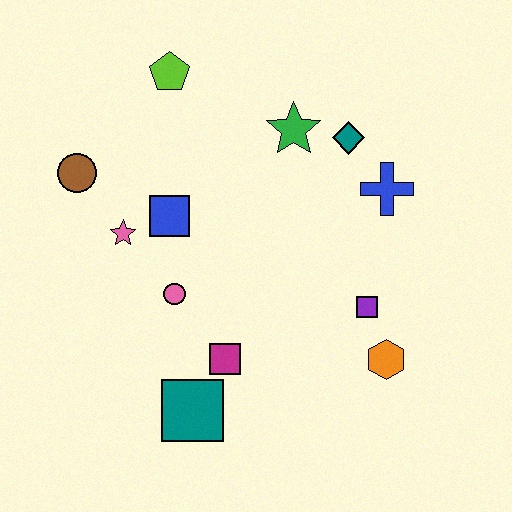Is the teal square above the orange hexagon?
No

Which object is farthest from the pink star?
The orange hexagon is farthest from the pink star.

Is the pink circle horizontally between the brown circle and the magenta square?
Yes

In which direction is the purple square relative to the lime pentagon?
The purple square is below the lime pentagon.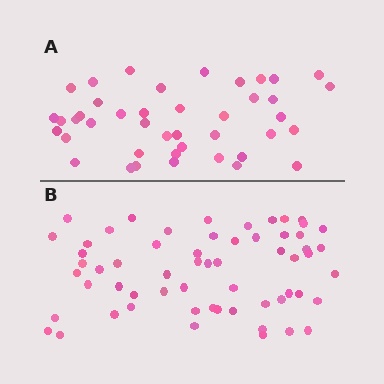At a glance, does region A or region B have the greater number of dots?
Region B (the bottom region) has more dots.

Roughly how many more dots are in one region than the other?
Region B has approximately 20 more dots than region A.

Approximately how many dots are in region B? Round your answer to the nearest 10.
About 60 dots.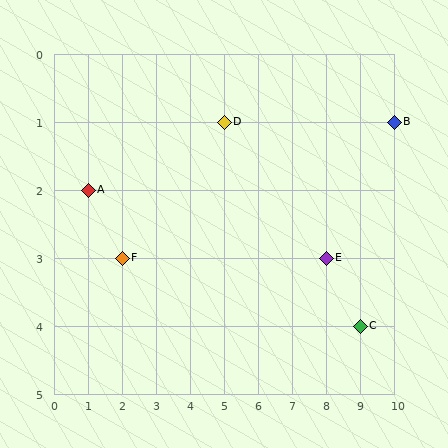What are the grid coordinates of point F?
Point F is at grid coordinates (2, 3).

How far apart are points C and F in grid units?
Points C and F are 7 columns and 1 row apart (about 7.1 grid units diagonally).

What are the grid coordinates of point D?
Point D is at grid coordinates (5, 1).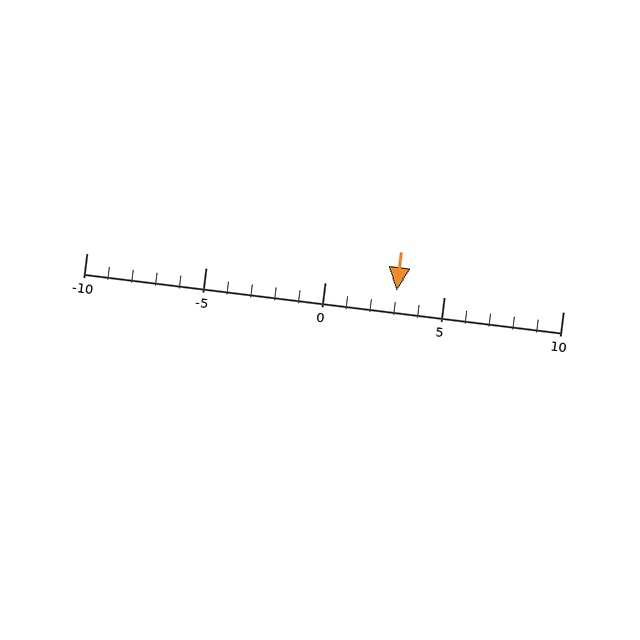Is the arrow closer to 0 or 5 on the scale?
The arrow is closer to 5.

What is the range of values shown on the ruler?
The ruler shows values from -10 to 10.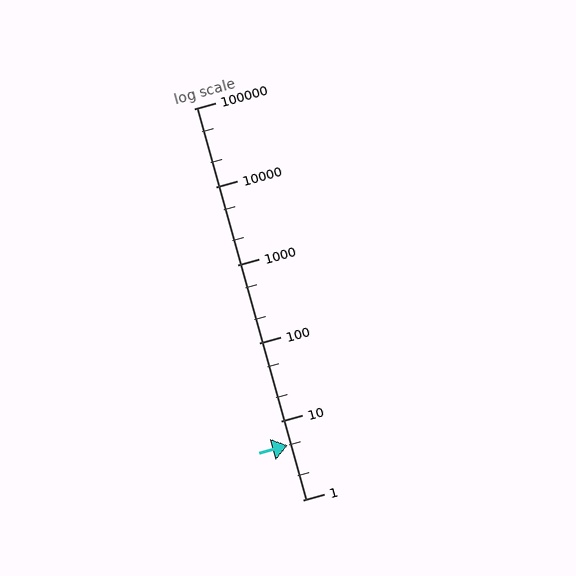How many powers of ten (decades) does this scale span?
The scale spans 5 decades, from 1 to 100000.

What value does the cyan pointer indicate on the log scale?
The pointer indicates approximately 4.9.